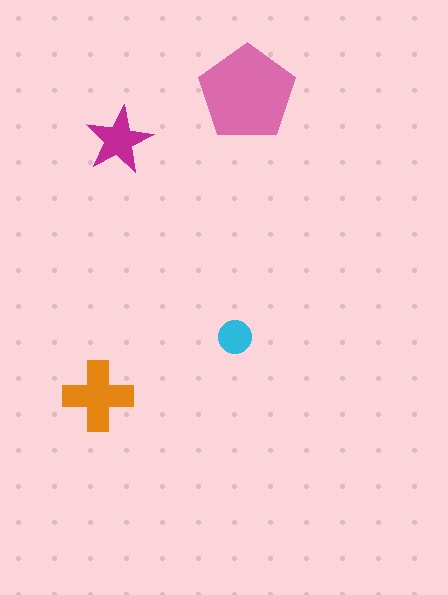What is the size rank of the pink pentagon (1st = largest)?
1st.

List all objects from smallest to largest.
The cyan circle, the magenta star, the orange cross, the pink pentagon.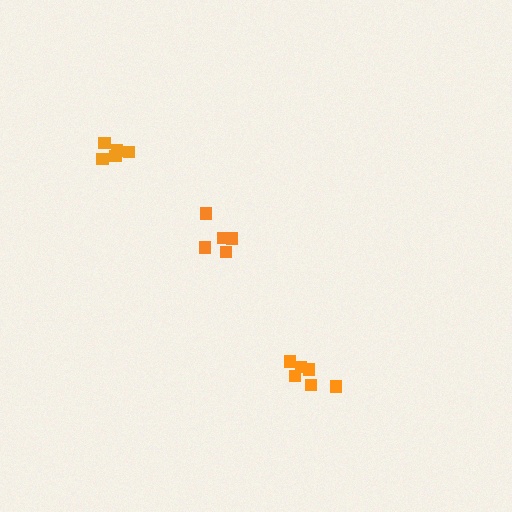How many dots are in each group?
Group 1: 5 dots, Group 2: 6 dots, Group 3: 5 dots (16 total).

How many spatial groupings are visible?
There are 3 spatial groupings.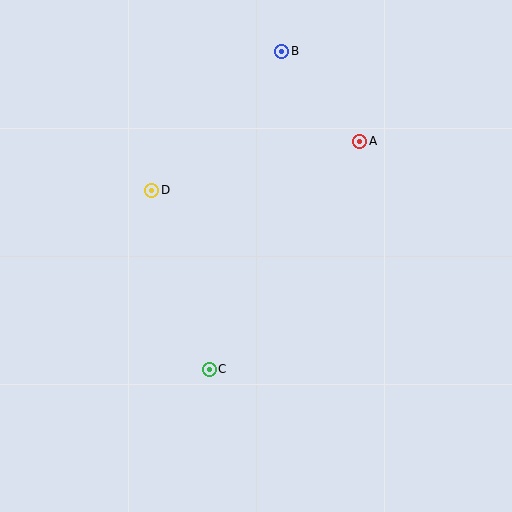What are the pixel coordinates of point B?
Point B is at (282, 51).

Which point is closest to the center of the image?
Point C at (209, 369) is closest to the center.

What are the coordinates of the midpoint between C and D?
The midpoint between C and D is at (181, 280).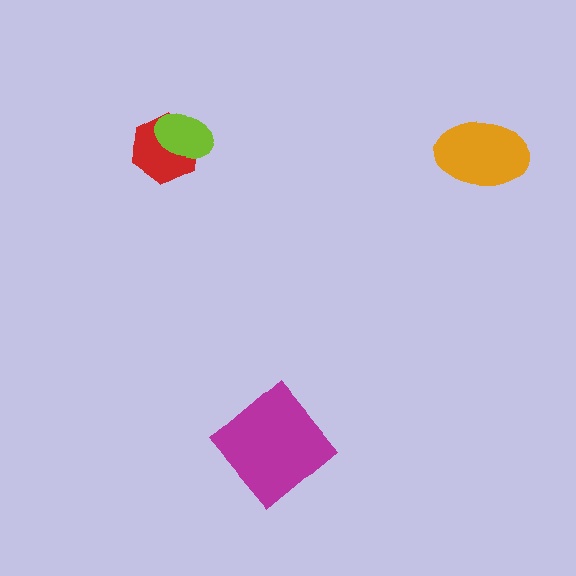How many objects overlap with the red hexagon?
1 object overlaps with the red hexagon.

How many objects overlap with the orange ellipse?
0 objects overlap with the orange ellipse.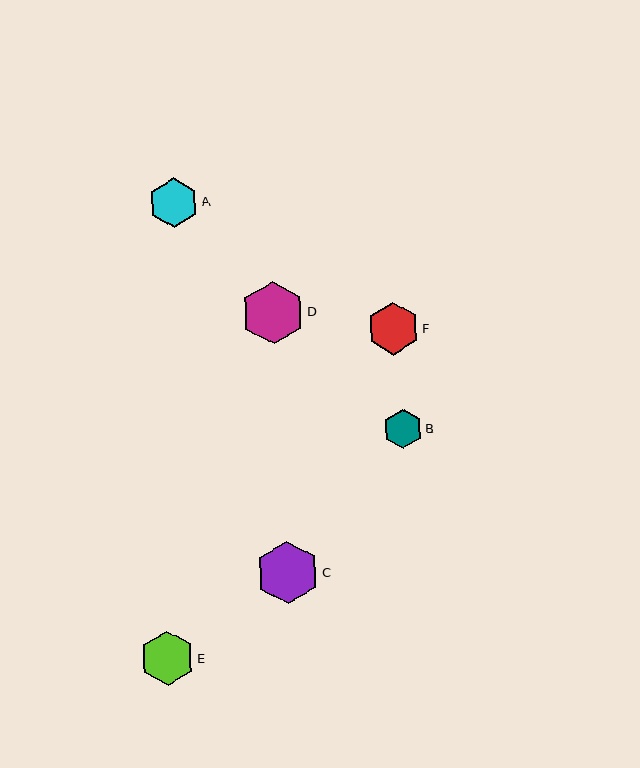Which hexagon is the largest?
Hexagon C is the largest with a size of approximately 63 pixels.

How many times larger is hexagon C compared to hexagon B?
Hexagon C is approximately 1.6 times the size of hexagon B.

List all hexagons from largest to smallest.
From largest to smallest: C, D, E, F, A, B.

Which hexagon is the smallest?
Hexagon B is the smallest with a size of approximately 39 pixels.